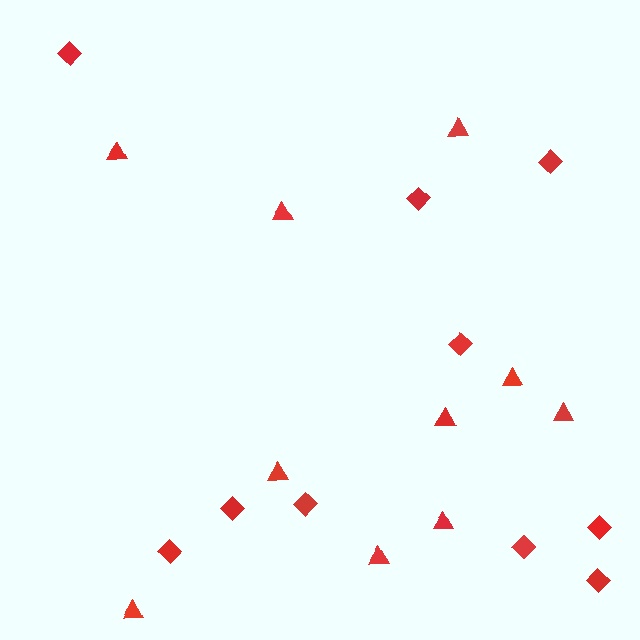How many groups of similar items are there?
There are 2 groups: one group of triangles (10) and one group of diamonds (10).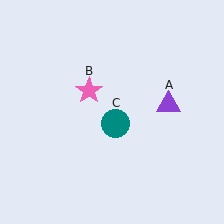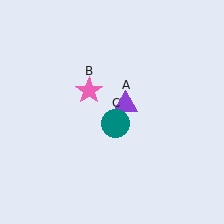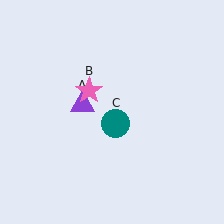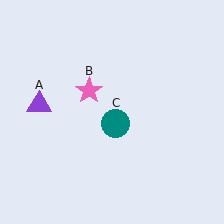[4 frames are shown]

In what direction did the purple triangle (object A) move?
The purple triangle (object A) moved left.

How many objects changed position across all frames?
1 object changed position: purple triangle (object A).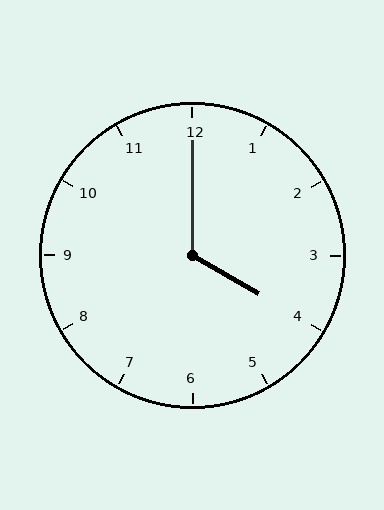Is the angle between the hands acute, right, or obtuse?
It is obtuse.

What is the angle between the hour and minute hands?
Approximately 120 degrees.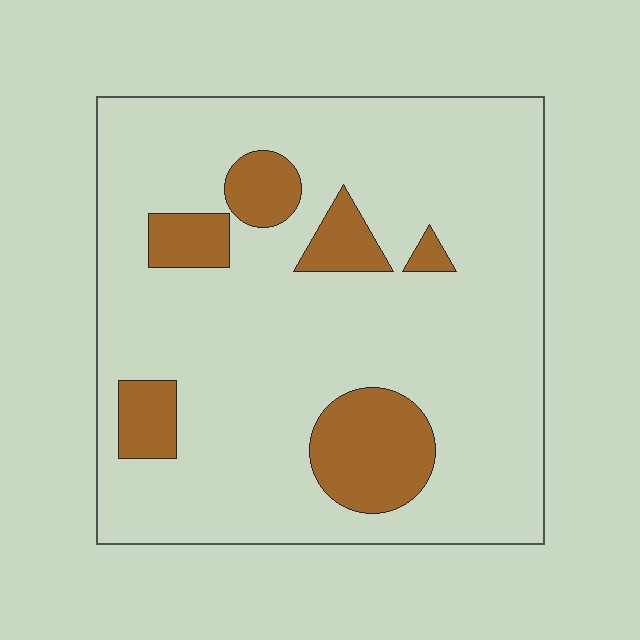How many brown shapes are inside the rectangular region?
6.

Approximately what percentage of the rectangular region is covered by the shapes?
Approximately 15%.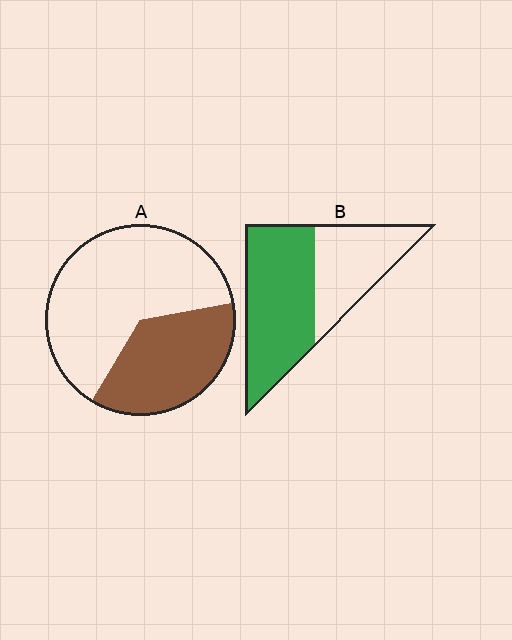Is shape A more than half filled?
No.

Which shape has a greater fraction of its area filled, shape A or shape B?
Shape B.